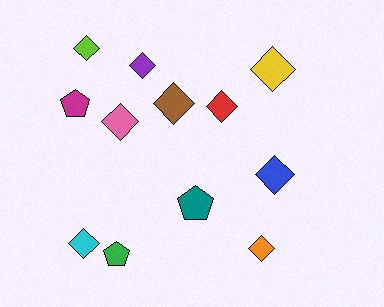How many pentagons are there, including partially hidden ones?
There are 3 pentagons.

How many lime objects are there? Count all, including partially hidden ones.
There is 1 lime object.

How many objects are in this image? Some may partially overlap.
There are 12 objects.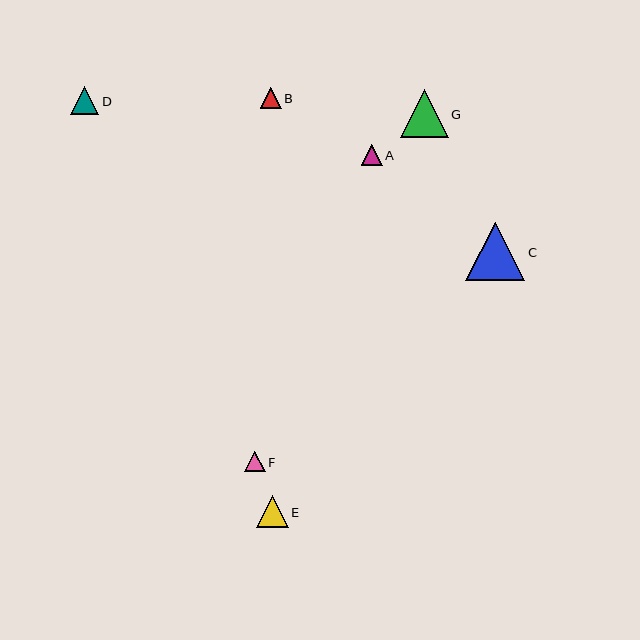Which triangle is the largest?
Triangle C is the largest with a size of approximately 59 pixels.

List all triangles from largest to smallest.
From largest to smallest: C, G, E, D, B, F, A.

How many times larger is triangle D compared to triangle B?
Triangle D is approximately 1.3 times the size of triangle B.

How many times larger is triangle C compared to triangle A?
Triangle C is approximately 2.9 times the size of triangle A.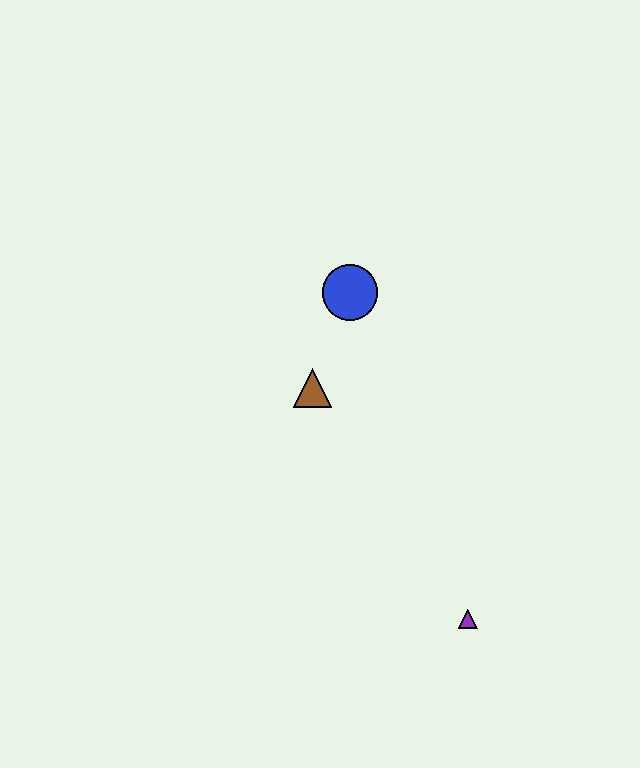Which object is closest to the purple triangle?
The brown triangle is closest to the purple triangle.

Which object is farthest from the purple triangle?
The blue circle is farthest from the purple triangle.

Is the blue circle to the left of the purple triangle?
Yes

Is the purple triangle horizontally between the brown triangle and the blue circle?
No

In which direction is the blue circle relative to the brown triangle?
The blue circle is above the brown triangle.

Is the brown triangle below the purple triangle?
No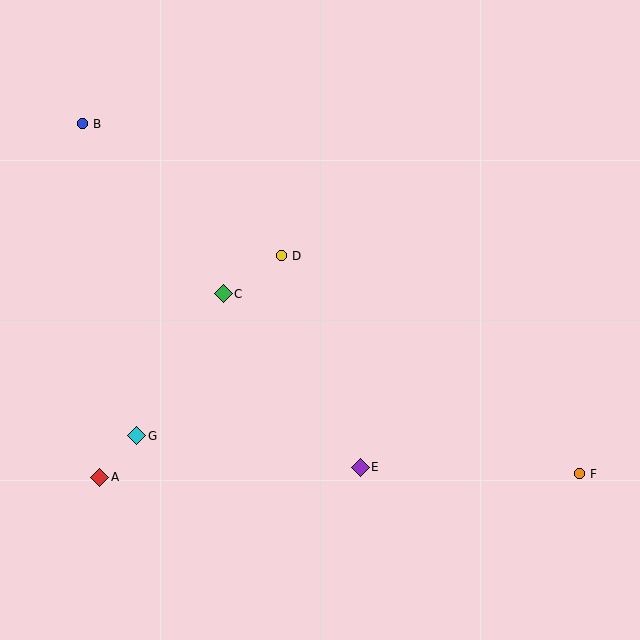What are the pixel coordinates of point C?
Point C is at (223, 294).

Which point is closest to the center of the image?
Point D at (281, 256) is closest to the center.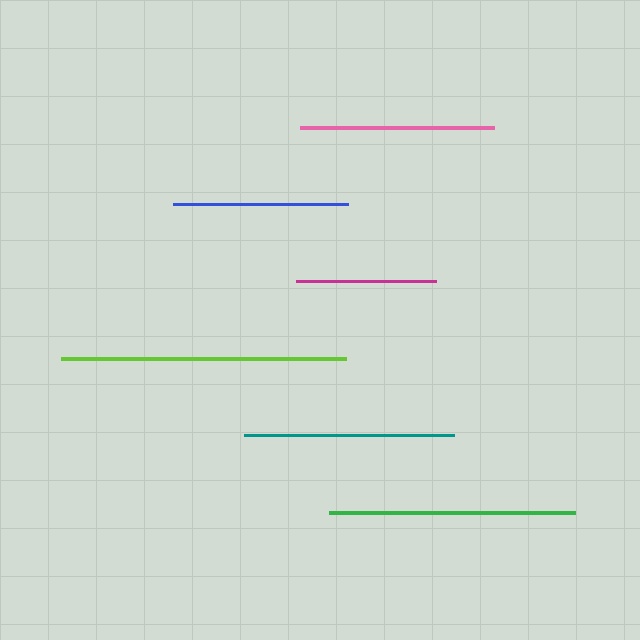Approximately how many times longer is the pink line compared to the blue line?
The pink line is approximately 1.1 times the length of the blue line.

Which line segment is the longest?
The lime line is the longest at approximately 284 pixels.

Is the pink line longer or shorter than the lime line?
The lime line is longer than the pink line.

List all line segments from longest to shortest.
From longest to shortest: lime, green, teal, pink, blue, magenta.